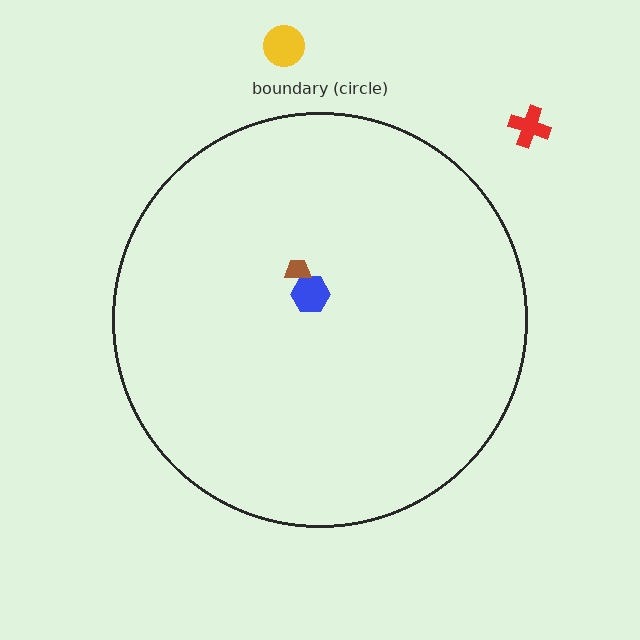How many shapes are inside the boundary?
2 inside, 2 outside.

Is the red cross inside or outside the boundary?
Outside.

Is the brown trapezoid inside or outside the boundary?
Inside.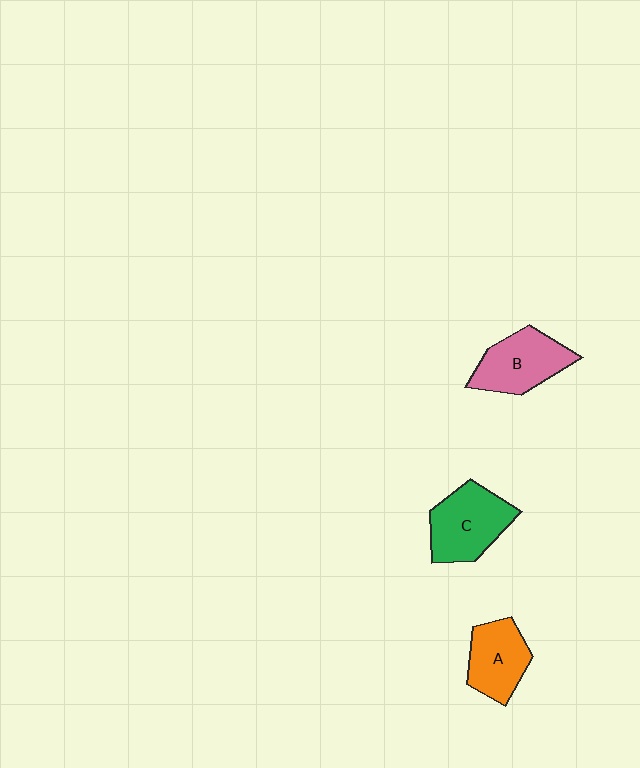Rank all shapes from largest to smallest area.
From largest to smallest: C (green), B (pink), A (orange).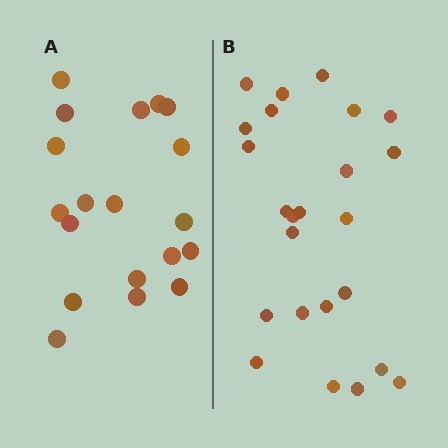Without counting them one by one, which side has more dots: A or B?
Region B (the right region) has more dots.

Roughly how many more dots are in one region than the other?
Region B has about 5 more dots than region A.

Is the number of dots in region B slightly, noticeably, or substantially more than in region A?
Region B has noticeably more, but not dramatically so. The ratio is roughly 1.3 to 1.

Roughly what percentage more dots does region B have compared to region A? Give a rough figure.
About 25% more.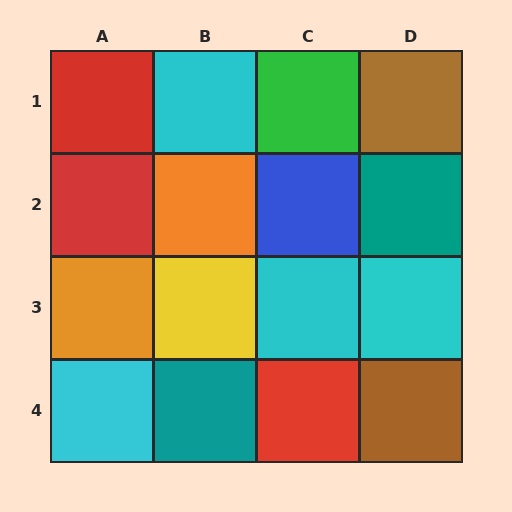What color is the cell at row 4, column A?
Cyan.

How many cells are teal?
2 cells are teal.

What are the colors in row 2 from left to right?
Red, orange, blue, teal.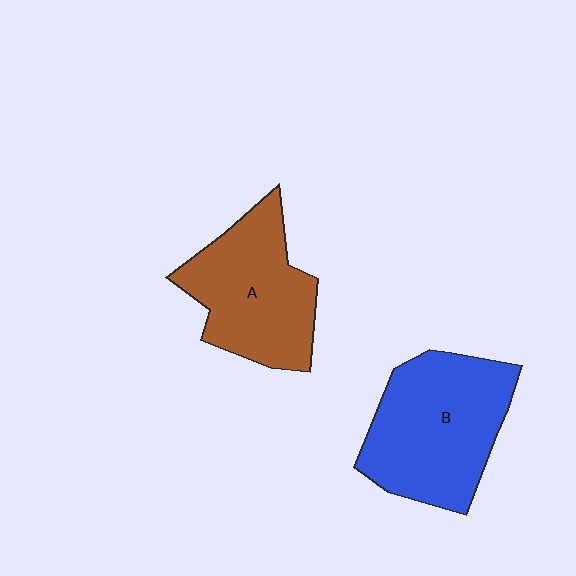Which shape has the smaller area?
Shape A (brown).